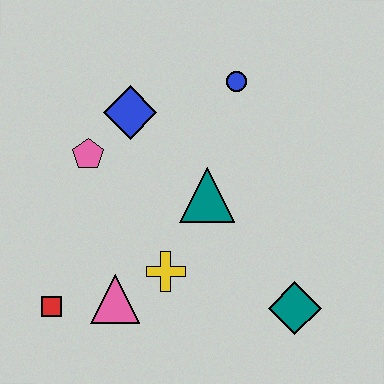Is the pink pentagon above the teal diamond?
Yes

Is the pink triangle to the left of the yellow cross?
Yes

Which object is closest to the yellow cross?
The pink triangle is closest to the yellow cross.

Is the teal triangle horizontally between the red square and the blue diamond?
No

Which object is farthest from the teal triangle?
The red square is farthest from the teal triangle.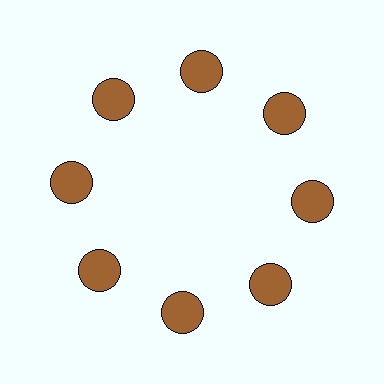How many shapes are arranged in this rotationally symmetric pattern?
There are 8 shapes, arranged in 8 groups of 1.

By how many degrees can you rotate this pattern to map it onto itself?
The pattern maps onto itself every 45 degrees of rotation.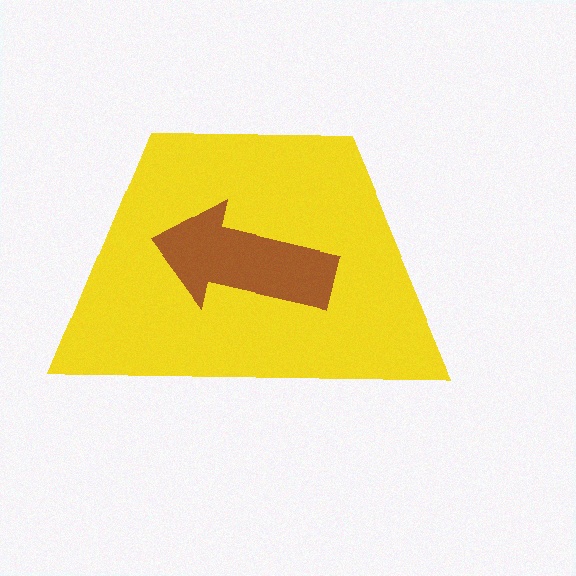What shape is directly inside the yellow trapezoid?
The brown arrow.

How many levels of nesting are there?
2.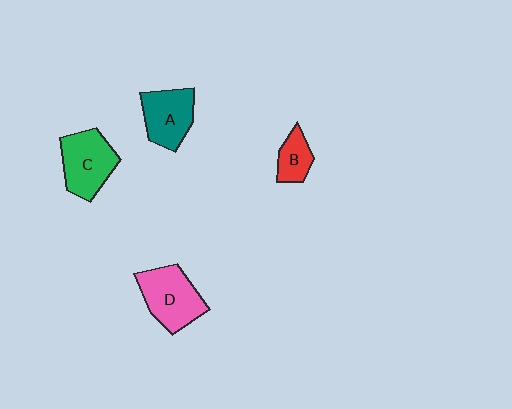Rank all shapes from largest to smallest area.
From largest to smallest: D (pink), C (green), A (teal), B (red).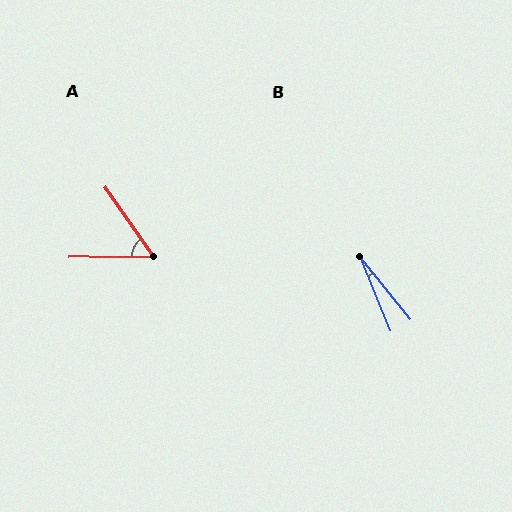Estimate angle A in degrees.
Approximately 56 degrees.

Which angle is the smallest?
B, at approximately 17 degrees.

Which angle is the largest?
A, at approximately 56 degrees.